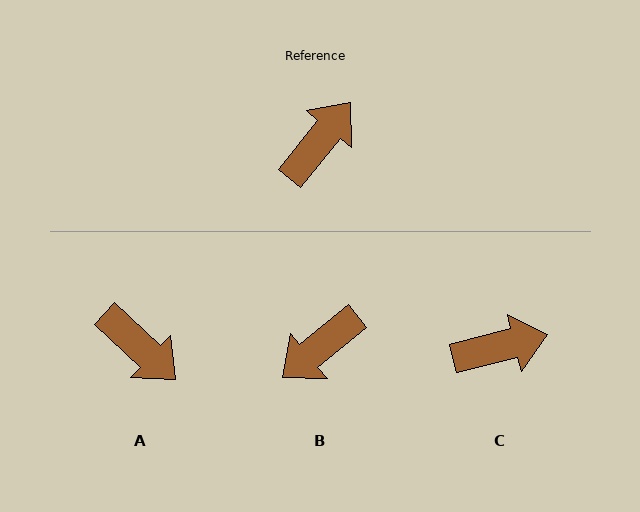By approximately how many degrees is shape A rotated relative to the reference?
Approximately 94 degrees clockwise.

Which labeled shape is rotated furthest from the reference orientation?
B, about 168 degrees away.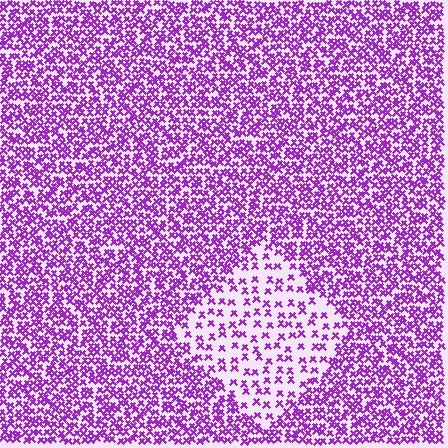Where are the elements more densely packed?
The elements are more densely packed outside the diamond boundary.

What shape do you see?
I see a diamond.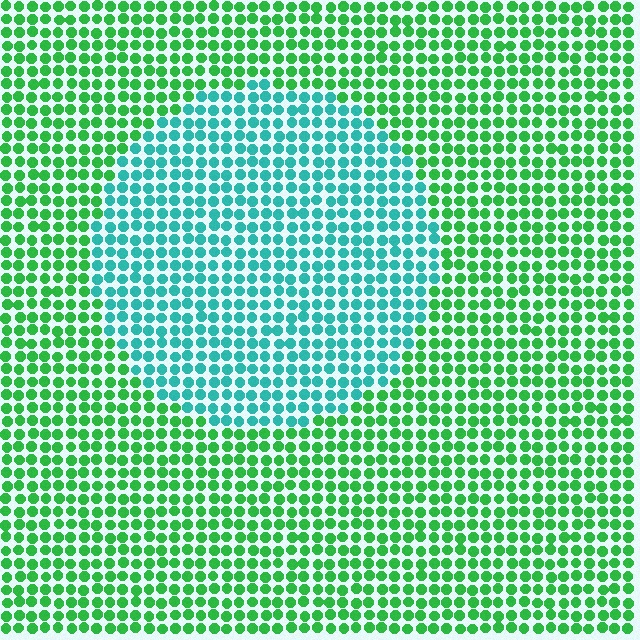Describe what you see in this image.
The image is filled with small green elements in a uniform arrangement. A circle-shaped region is visible where the elements are tinted to a slightly different hue, forming a subtle color boundary.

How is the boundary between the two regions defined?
The boundary is defined purely by a slight shift in hue (about 46 degrees). Spacing, size, and orientation are identical on both sides.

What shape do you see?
I see a circle.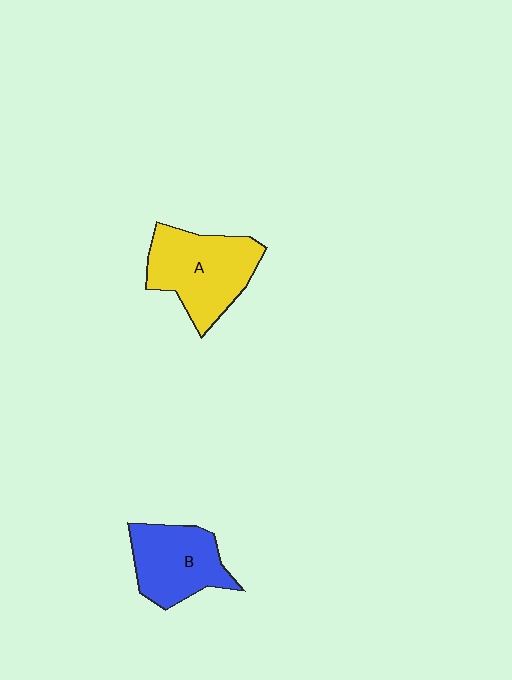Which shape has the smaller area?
Shape B (blue).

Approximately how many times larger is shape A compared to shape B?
Approximately 1.2 times.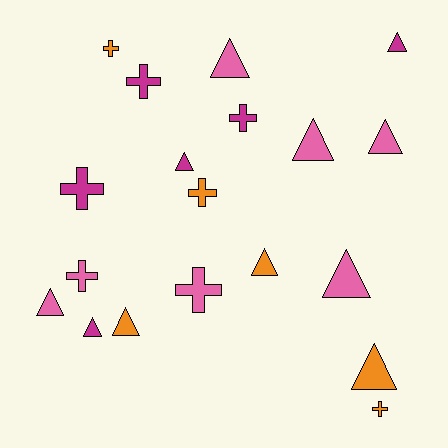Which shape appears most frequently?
Triangle, with 11 objects.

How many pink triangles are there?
There are 5 pink triangles.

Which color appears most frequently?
Pink, with 7 objects.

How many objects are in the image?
There are 19 objects.